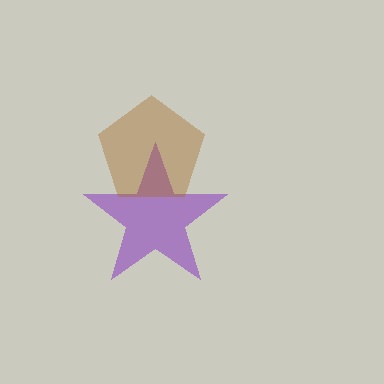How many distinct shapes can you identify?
There are 2 distinct shapes: a purple star, a brown pentagon.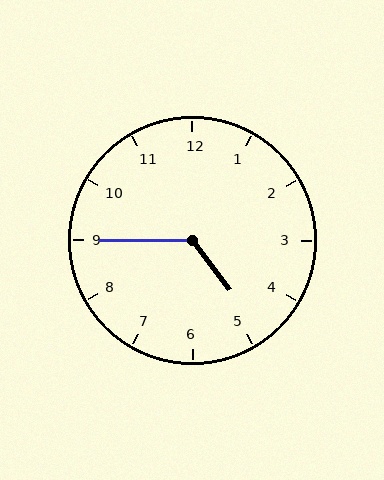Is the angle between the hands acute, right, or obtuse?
It is obtuse.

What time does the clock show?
4:45.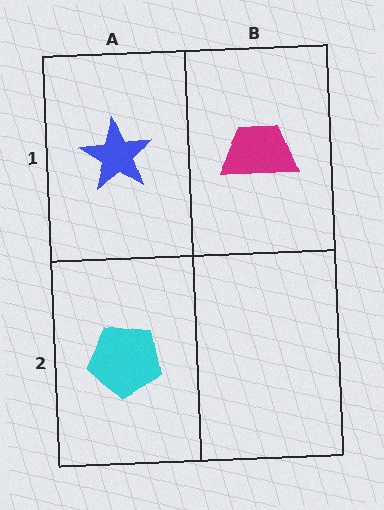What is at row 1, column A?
A blue star.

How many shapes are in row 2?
1 shape.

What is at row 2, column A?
A cyan pentagon.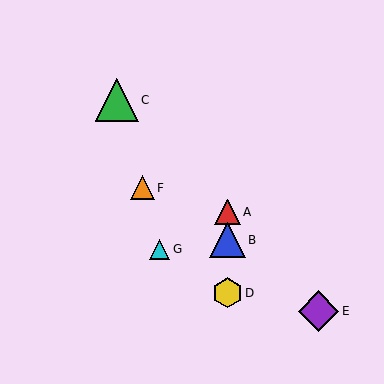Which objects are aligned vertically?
Objects A, B, D are aligned vertically.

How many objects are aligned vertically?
3 objects (A, B, D) are aligned vertically.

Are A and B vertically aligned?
Yes, both are at x≈228.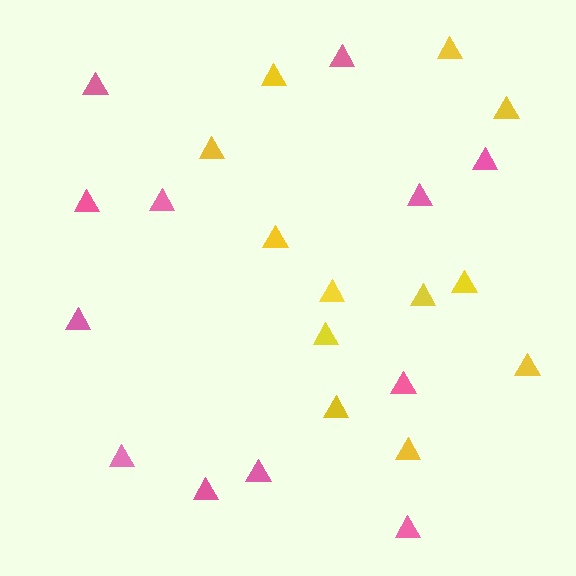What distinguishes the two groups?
There are 2 groups: one group of yellow triangles (12) and one group of pink triangles (12).